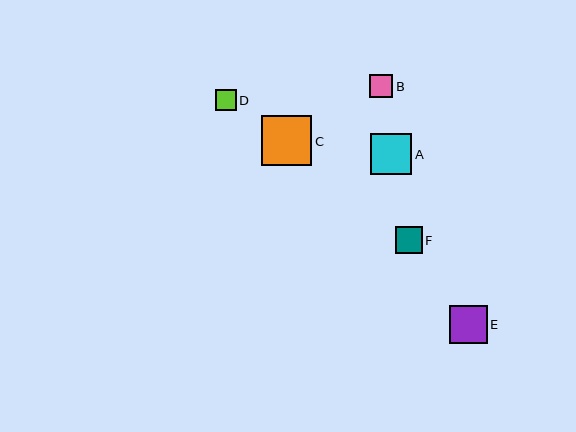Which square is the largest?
Square C is the largest with a size of approximately 50 pixels.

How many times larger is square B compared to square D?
Square B is approximately 1.1 times the size of square D.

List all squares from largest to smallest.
From largest to smallest: C, A, E, F, B, D.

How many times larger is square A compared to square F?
Square A is approximately 1.5 times the size of square F.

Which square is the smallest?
Square D is the smallest with a size of approximately 21 pixels.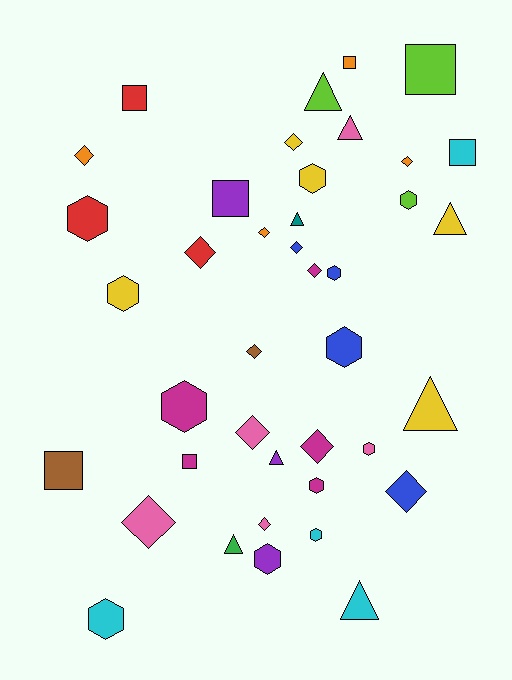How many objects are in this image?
There are 40 objects.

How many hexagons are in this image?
There are 12 hexagons.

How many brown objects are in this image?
There are 2 brown objects.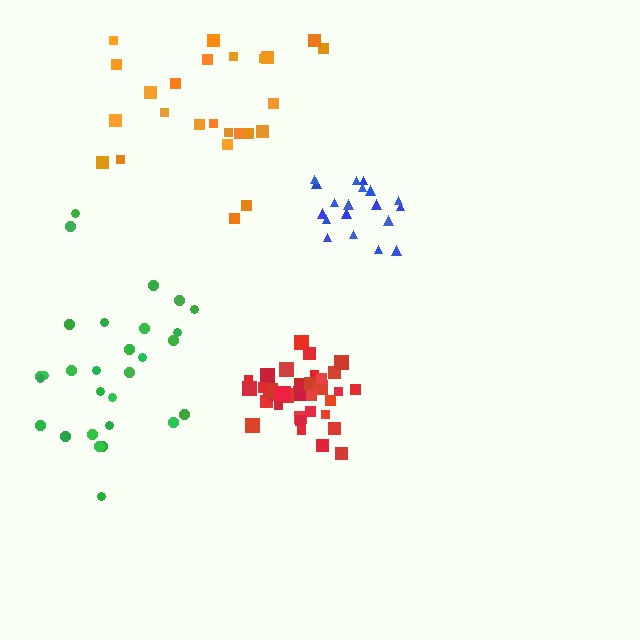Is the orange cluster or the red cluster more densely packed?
Red.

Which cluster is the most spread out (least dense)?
Green.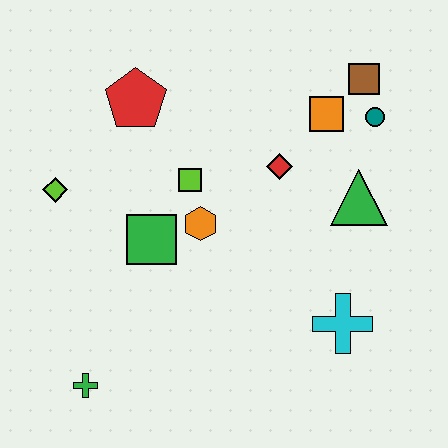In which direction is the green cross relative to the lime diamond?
The green cross is below the lime diamond.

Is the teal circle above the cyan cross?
Yes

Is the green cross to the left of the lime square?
Yes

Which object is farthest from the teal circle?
The green cross is farthest from the teal circle.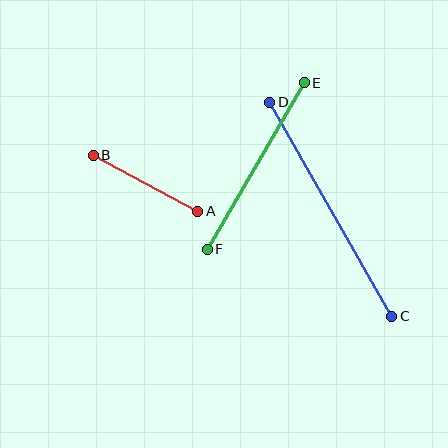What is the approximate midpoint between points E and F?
The midpoint is at approximately (256, 166) pixels.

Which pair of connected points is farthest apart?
Points C and D are farthest apart.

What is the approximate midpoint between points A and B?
The midpoint is at approximately (146, 183) pixels.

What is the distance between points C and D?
The distance is approximately 246 pixels.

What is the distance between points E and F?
The distance is approximately 193 pixels.